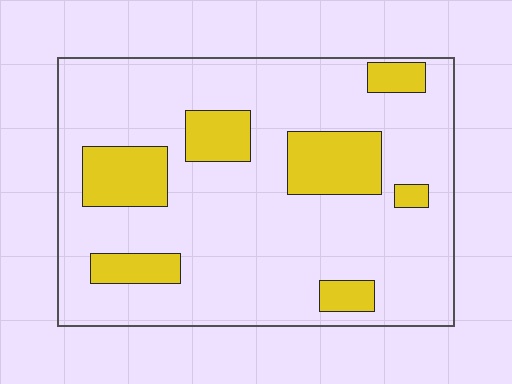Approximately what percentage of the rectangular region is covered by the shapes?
Approximately 20%.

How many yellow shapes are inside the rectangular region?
7.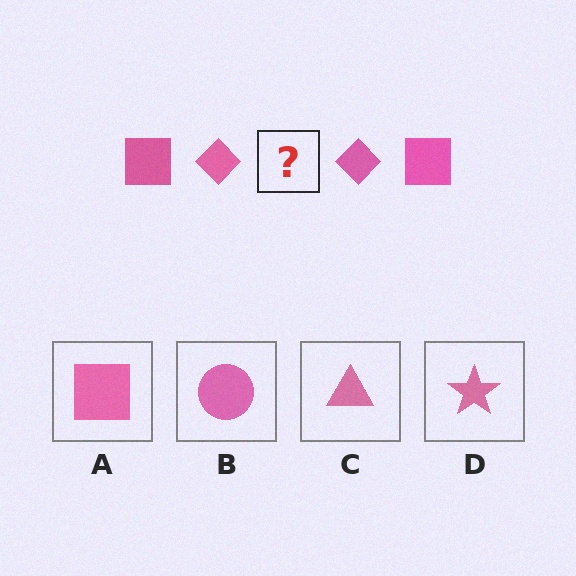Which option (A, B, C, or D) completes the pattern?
A.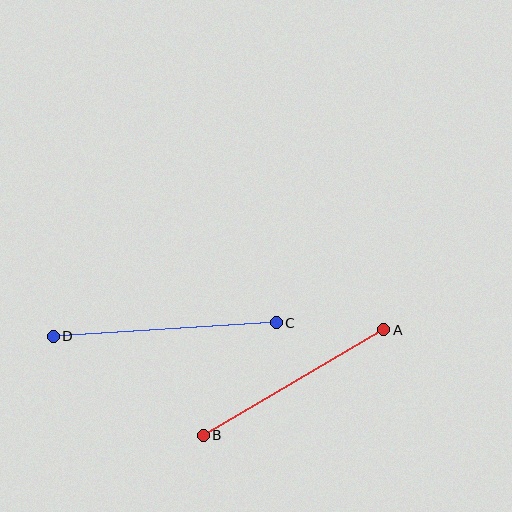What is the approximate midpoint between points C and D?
The midpoint is at approximately (165, 330) pixels.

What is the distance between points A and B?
The distance is approximately 209 pixels.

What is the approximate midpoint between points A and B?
The midpoint is at approximately (293, 382) pixels.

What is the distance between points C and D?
The distance is approximately 224 pixels.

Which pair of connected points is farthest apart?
Points C and D are farthest apart.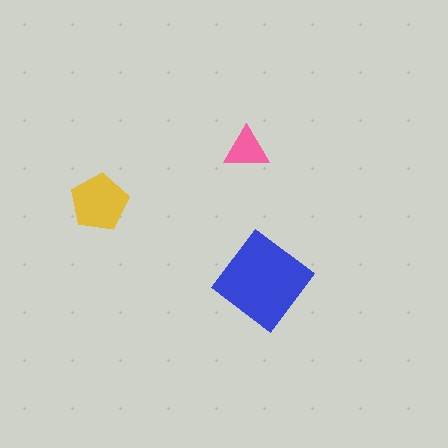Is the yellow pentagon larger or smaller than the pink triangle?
Larger.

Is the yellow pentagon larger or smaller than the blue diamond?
Smaller.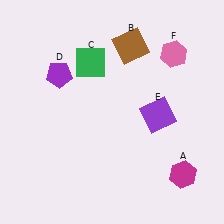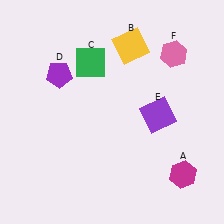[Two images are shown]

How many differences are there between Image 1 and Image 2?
There is 1 difference between the two images.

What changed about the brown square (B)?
In Image 1, B is brown. In Image 2, it changed to yellow.